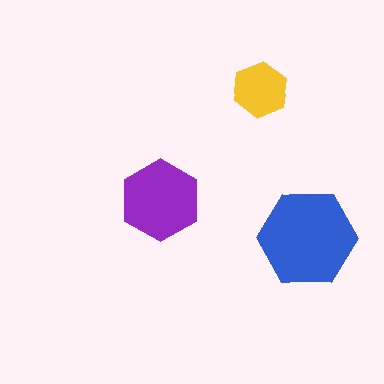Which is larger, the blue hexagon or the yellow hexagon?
The blue one.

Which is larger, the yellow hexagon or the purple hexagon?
The purple one.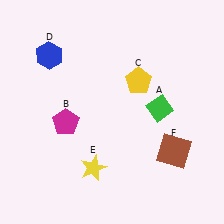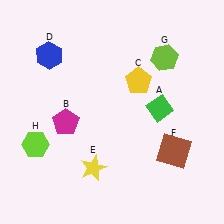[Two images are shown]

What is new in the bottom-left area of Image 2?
A lime hexagon (H) was added in the bottom-left area of Image 2.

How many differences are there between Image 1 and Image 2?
There are 2 differences between the two images.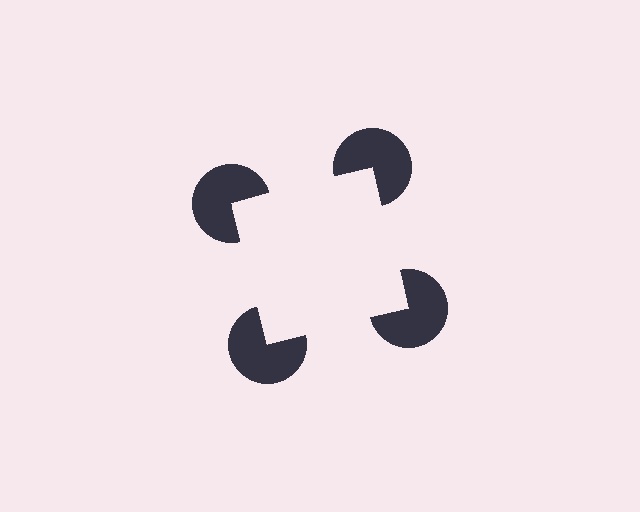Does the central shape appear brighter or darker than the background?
It typically appears slightly brighter than the background, even though no actual brightness change is drawn.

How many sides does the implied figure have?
4 sides.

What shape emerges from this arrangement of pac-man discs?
An illusory square — its edges are inferred from the aligned wedge cuts in the pac-man discs, not physically drawn.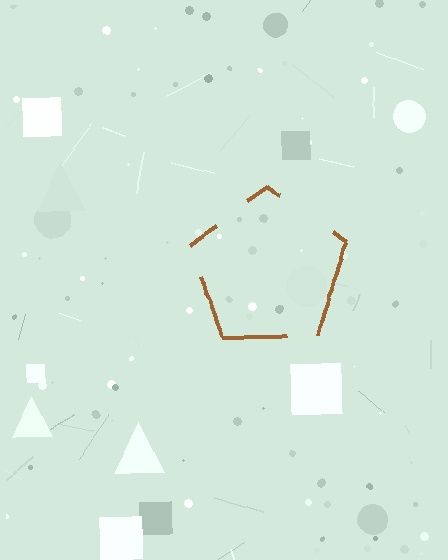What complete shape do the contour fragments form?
The contour fragments form a pentagon.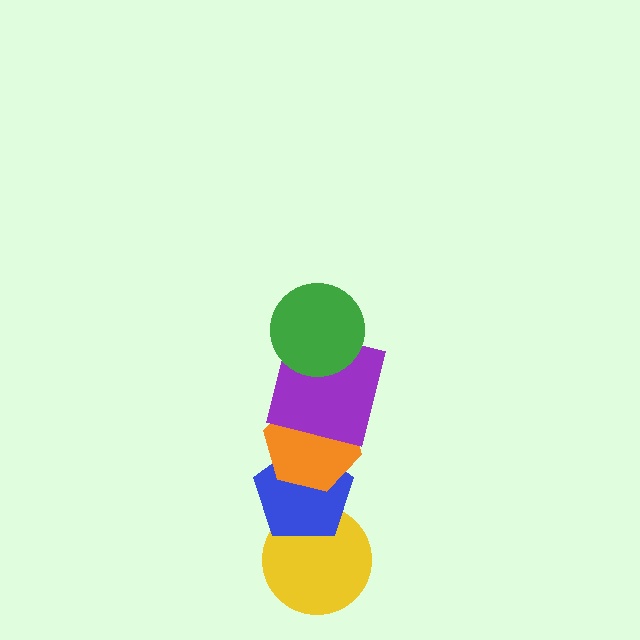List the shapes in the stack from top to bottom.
From top to bottom: the green circle, the purple square, the orange hexagon, the blue pentagon, the yellow circle.